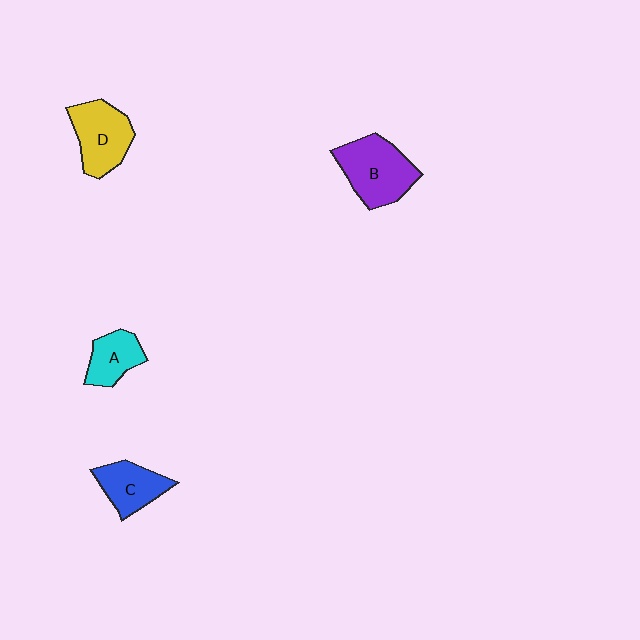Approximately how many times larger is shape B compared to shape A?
Approximately 1.7 times.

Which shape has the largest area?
Shape B (purple).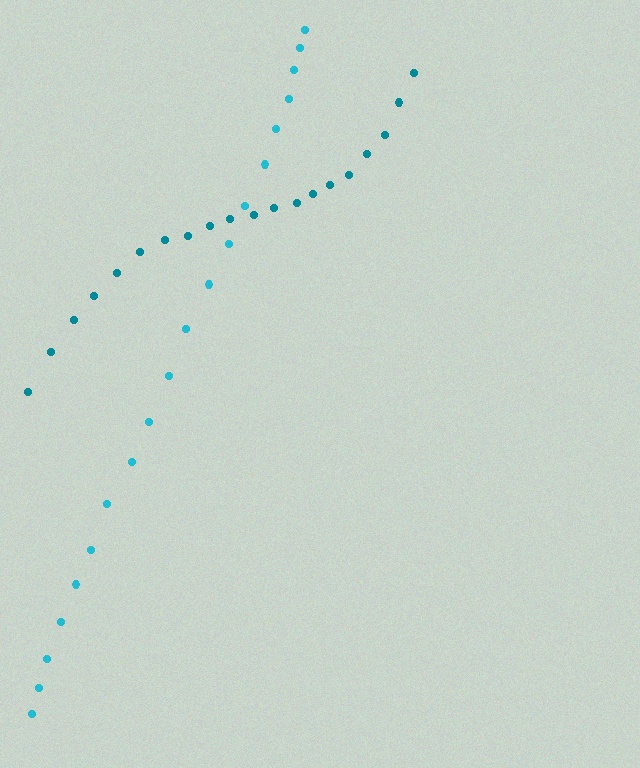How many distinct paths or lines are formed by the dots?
There are 2 distinct paths.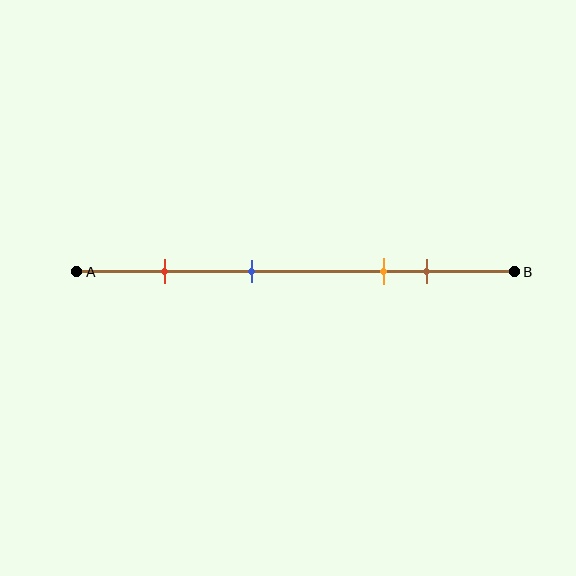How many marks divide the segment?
There are 4 marks dividing the segment.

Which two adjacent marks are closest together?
The orange and brown marks are the closest adjacent pair.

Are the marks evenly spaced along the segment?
No, the marks are not evenly spaced.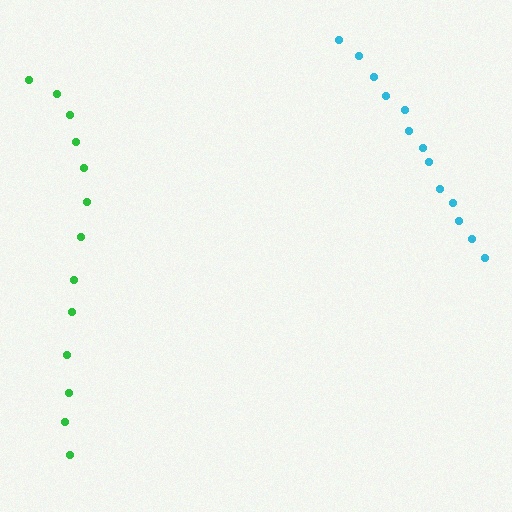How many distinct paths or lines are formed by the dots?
There are 2 distinct paths.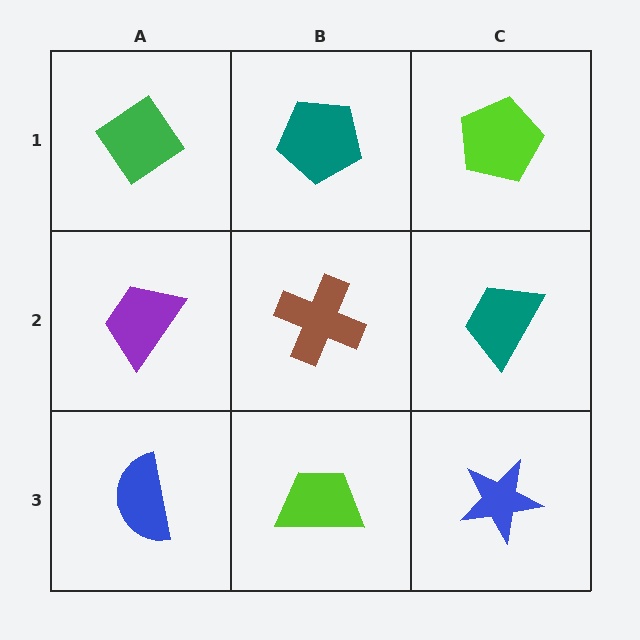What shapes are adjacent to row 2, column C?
A lime pentagon (row 1, column C), a blue star (row 3, column C), a brown cross (row 2, column B).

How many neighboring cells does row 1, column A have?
2.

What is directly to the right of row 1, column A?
A teal pentagon.